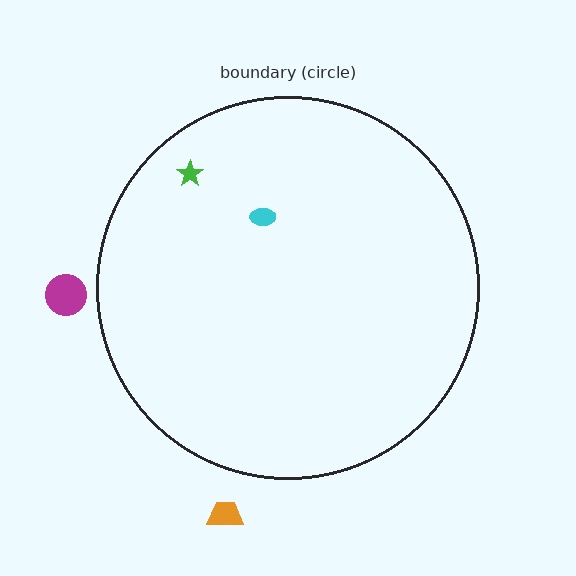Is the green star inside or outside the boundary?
Inside.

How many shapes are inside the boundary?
2 inside, 2 outside.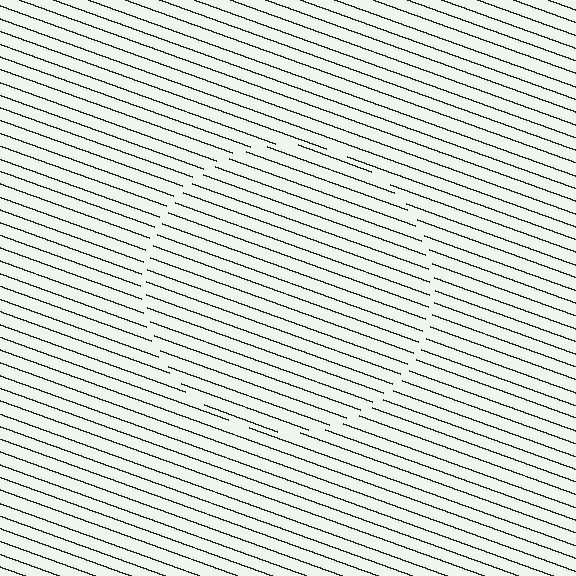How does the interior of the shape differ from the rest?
The interior of the shape contains the same grating, shifted by half a period — the contour is defined by the phase discontinuity where line-ends from the inner and outer gratings abut.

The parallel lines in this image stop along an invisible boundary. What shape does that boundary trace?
An illusory circle. The interior of the shape contains the same grating, shifted by half a period — the contour is defined by the phase discontinuity where line-ends from the inner and outer gratings abut.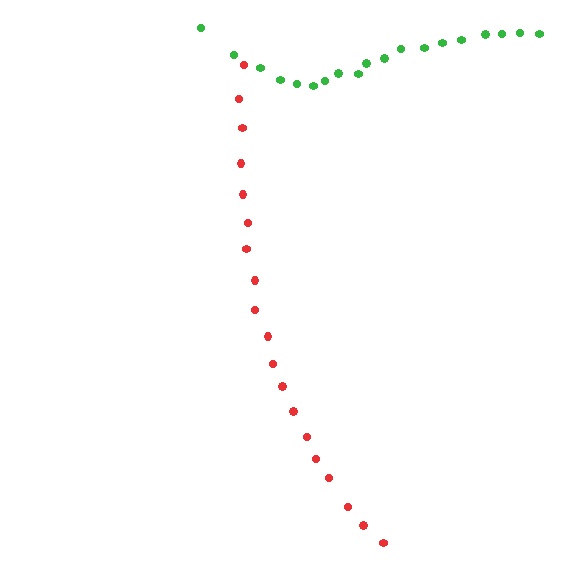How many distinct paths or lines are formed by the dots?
There are 2 distinct paths.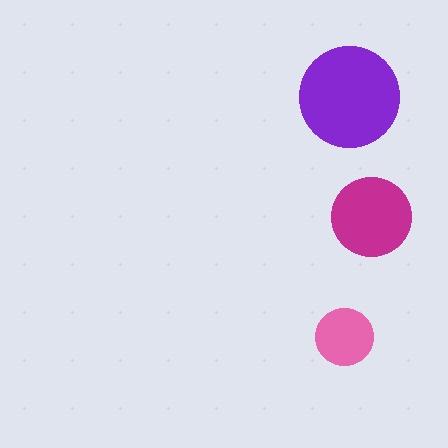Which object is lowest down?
The pink circle is bottommost.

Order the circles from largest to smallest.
the purple one, the magenta one, the pink one.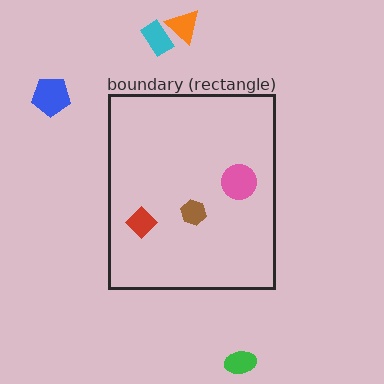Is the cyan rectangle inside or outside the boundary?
Outside.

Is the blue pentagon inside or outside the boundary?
Outside.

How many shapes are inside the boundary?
3 inside, 4 outside.